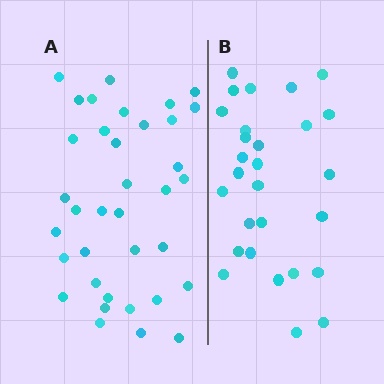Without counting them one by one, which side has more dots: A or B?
Region A (the left region) has more dots.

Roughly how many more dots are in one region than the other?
Region A has roughly 8 or so more dots than region B.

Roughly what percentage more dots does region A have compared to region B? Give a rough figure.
About 30% more.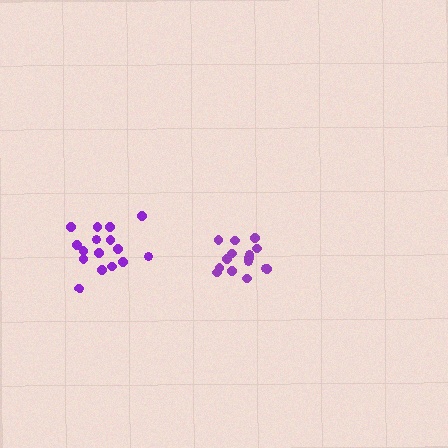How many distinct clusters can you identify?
There are 2 distinct clusters.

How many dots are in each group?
Group 1: 16 dots, Group 2: 15 dots (31 total).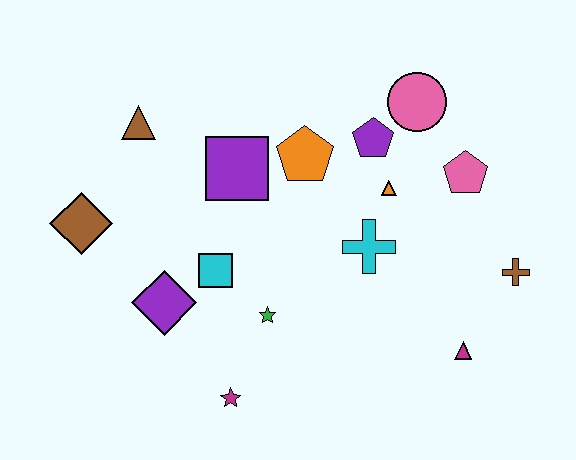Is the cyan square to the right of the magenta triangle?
No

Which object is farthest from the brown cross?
The brown diamond is farthest from the brown cross.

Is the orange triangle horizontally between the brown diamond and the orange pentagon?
No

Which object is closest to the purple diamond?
The cyan square is closest to the purple diamond.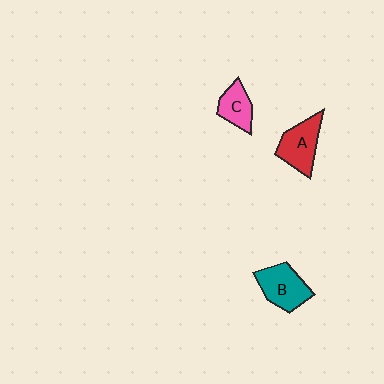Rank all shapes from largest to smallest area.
From largest to smallest: B (teal), A (red), C (pink).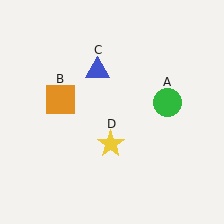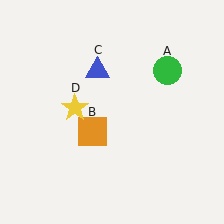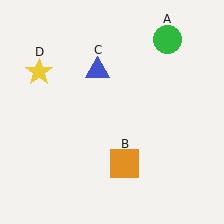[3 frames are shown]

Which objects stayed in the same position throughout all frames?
Blue triangle (object C) remained stationary.